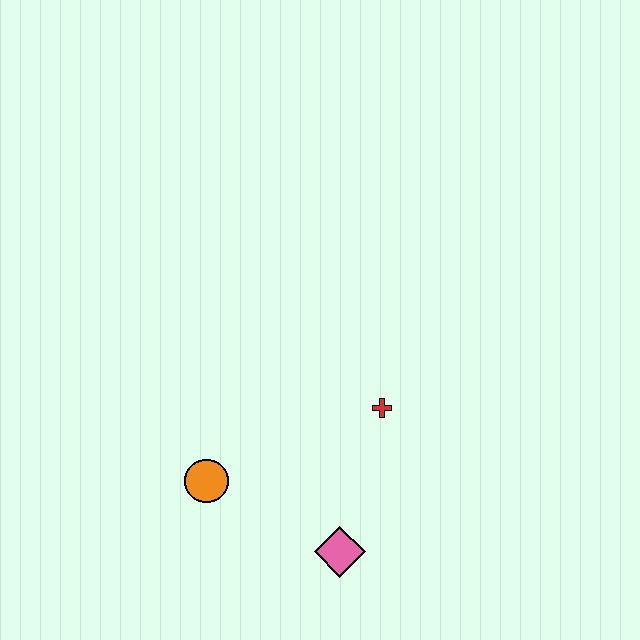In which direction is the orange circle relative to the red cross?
The orange circle is to the left of the red cross.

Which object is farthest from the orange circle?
The red cross is farthest from the orange circle.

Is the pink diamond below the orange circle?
Yes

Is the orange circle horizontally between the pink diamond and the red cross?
No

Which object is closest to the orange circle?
The pink diamond is closest to the orange circle.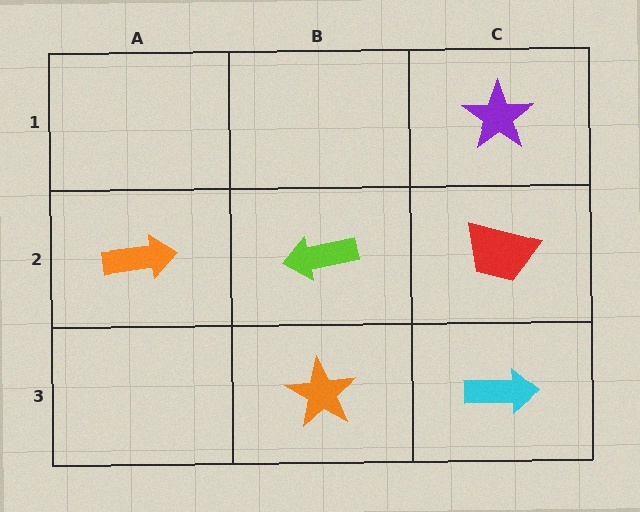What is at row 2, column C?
A red trapezoid.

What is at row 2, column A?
An orange arrow.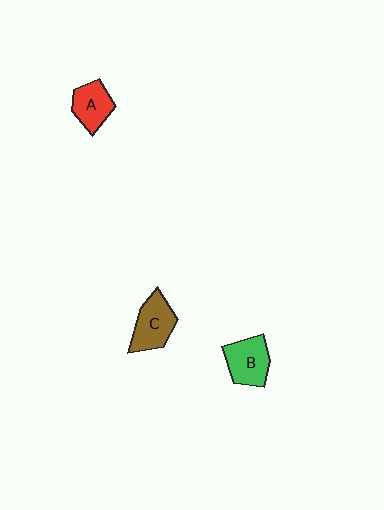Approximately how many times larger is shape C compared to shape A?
Approximately 1.3 times.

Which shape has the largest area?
Shape C (brown).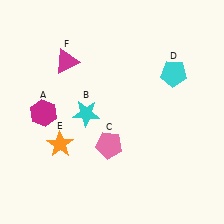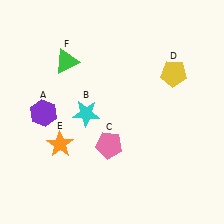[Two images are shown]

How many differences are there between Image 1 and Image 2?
There are 3 differences between the two images.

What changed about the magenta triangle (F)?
In Image 1, F is magenta. In Image 2, it changed to green.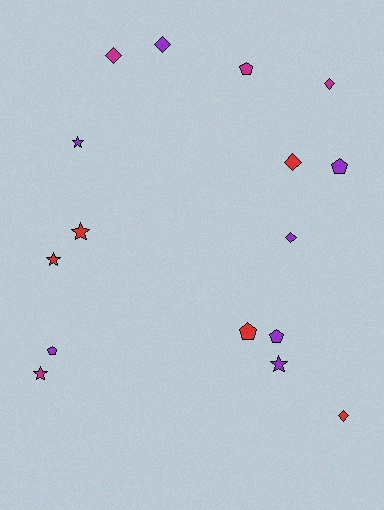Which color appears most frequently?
Purple, with 7 objects.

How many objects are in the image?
There are 16 objects.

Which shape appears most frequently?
Diamond, with 6 objects.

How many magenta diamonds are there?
There are 2 magenta diamonds.